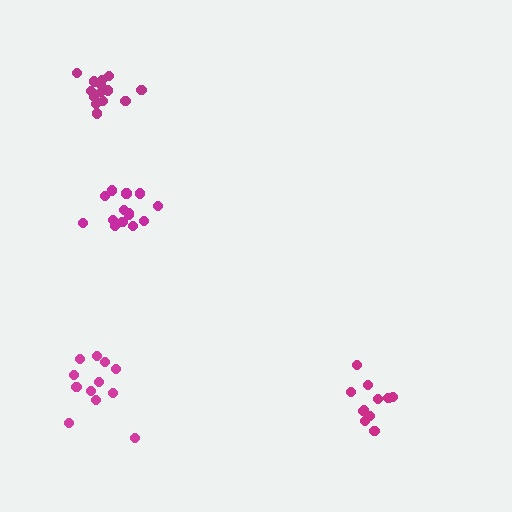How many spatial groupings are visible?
There are 4 spatial groupings.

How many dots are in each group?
Group 1: 14 dots, Group 2: 11 dots, Group 3: 12 dots, Group 4: 14 dots (51 total).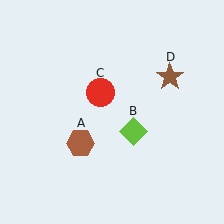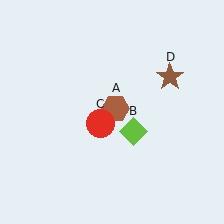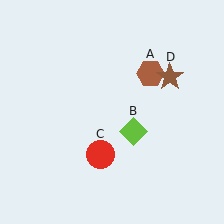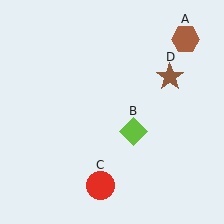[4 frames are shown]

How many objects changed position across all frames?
2 objects changed position: brown hexagon (object A), red circle (object C).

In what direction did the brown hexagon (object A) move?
The brown hexagon (object A) moved up and to the right.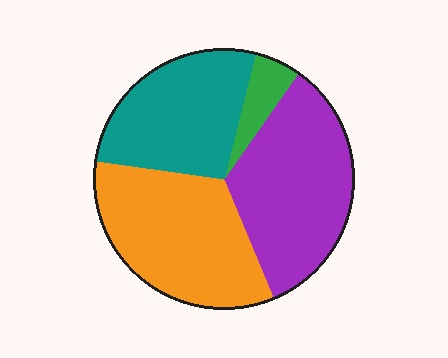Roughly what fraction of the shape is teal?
Teal takes up about one quarter (1/4) of the shape.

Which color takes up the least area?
Green, at roughly 5%.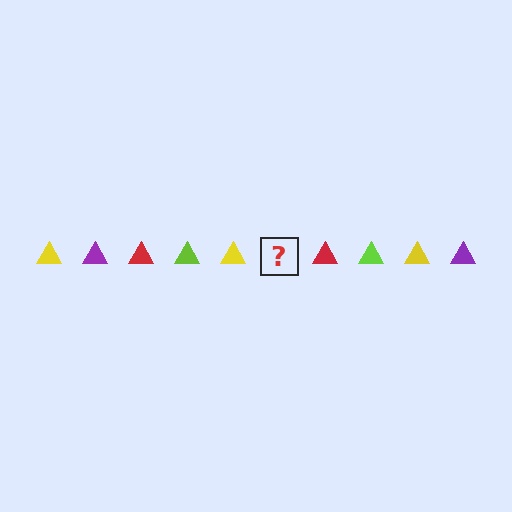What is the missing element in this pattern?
The missing element is a purple triangle.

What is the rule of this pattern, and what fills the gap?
The rule is that the pattern cycles through yellow, purple, red, lime triangles. The gap should be filled with a purple triangle.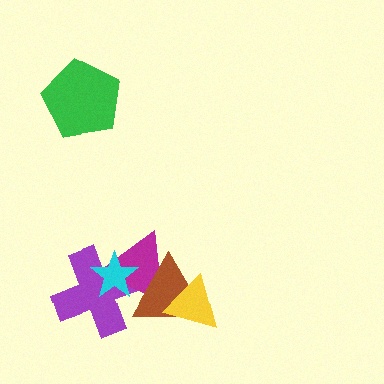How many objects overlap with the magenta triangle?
4 objects overlap with the magenta triangle.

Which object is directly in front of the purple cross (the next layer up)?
The magenta triangle is directly in front of the purple cross.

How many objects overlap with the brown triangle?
4 objects overlap with the brown triangle.